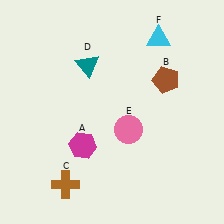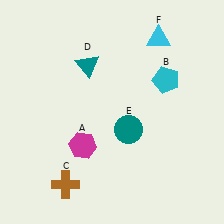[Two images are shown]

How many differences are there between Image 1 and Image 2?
There are 2 differences between the two images.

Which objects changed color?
B changed from brown to cyan. E changed from pink to teal.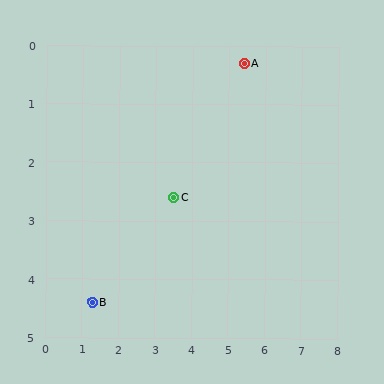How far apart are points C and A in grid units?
Points C and A are about 3.0 grid units apart.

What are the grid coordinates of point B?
Point B is at approximately (1.3, 4.4).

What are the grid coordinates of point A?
Point A is at approximately (5.4, 0.3).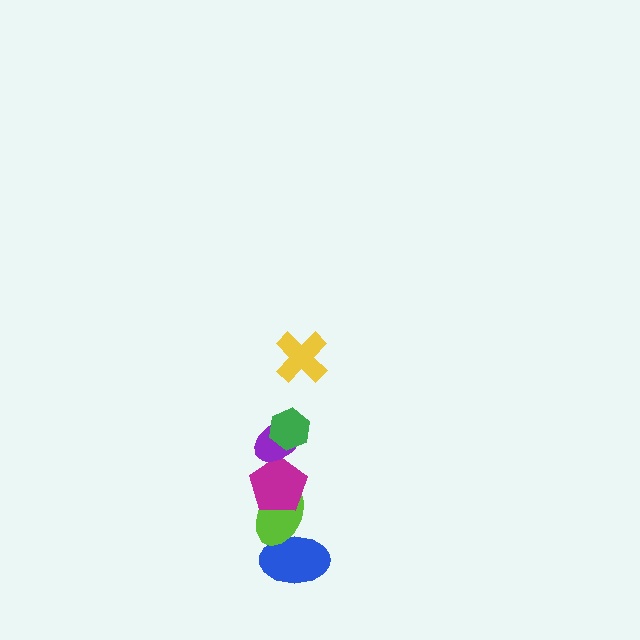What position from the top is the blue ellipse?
The blue ellipse is 6th from the top.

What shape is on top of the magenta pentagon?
The purple ellipse is on top of the magenta pentagon.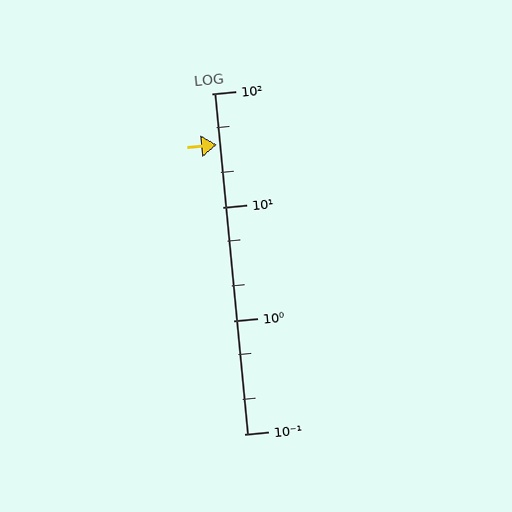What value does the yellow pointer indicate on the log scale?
The pointer indicates approximately 35.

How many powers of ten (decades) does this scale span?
The scale spans 3 decades, from 0.1 to 100.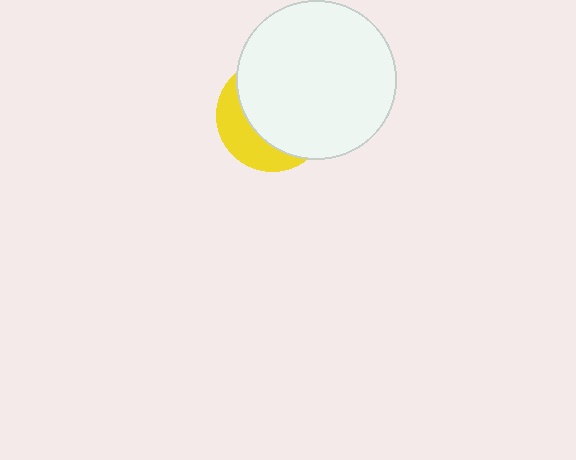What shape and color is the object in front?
The object in front is a white circle.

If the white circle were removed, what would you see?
You would see the complete yellow circle.